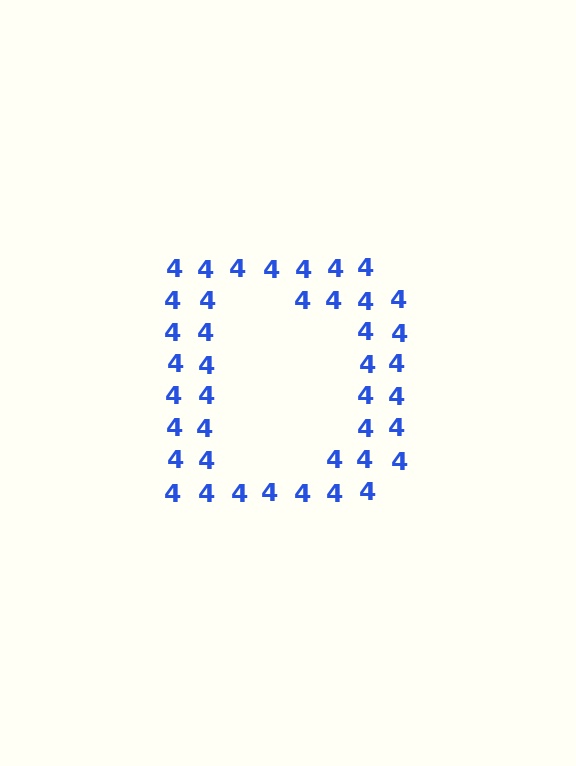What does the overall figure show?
The overall figure shows the letter D.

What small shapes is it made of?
It is made of small digit 4's.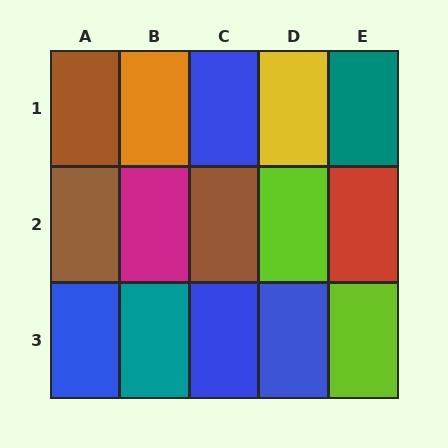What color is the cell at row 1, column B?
Orange.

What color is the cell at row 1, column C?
Blue.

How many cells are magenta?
1 cell is magenta.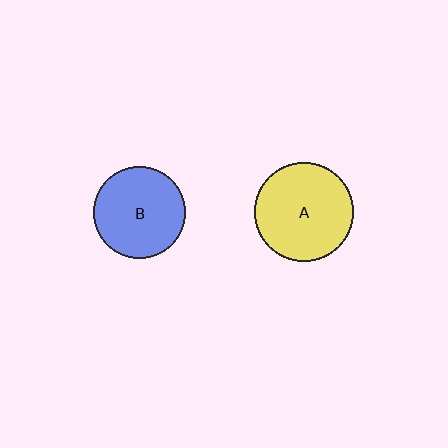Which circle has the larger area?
Circle A (yellow).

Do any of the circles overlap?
No, none of the circles overlap.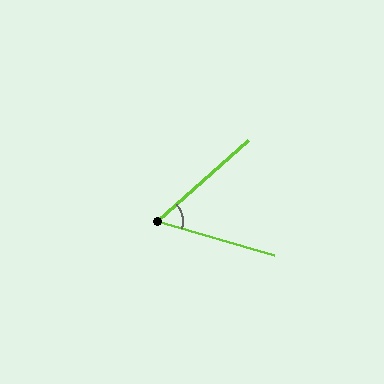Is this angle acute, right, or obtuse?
It is acute.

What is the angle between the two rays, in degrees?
Approximately 58 degrees.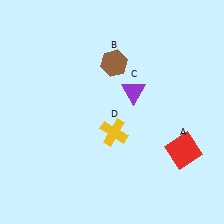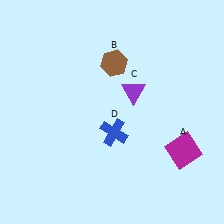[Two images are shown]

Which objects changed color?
A changed from red to magenta. D changed from yellow to blue.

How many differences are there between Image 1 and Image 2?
There are 2 differences between the two images.